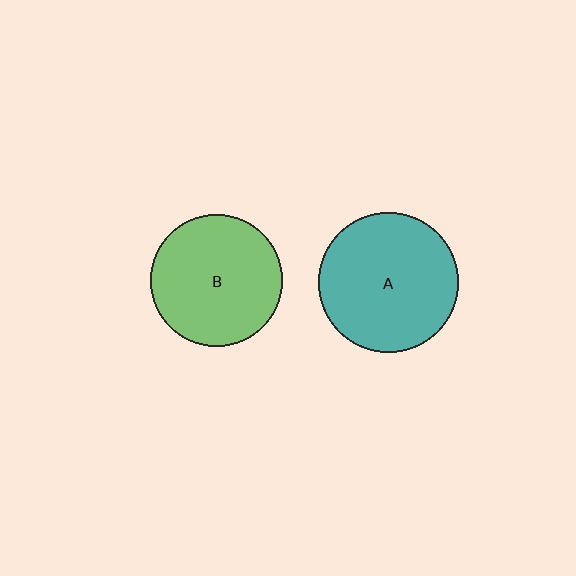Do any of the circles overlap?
No, none of the circles overlap.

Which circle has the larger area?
Circle A (teal).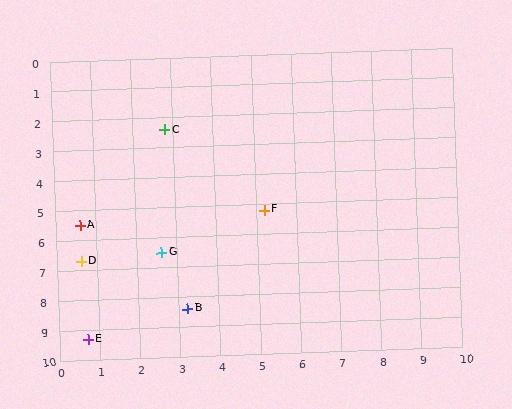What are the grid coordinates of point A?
Point A is at approximately (0.6, 5.5).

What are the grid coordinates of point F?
Point F is at approximately (5.2, 5.2).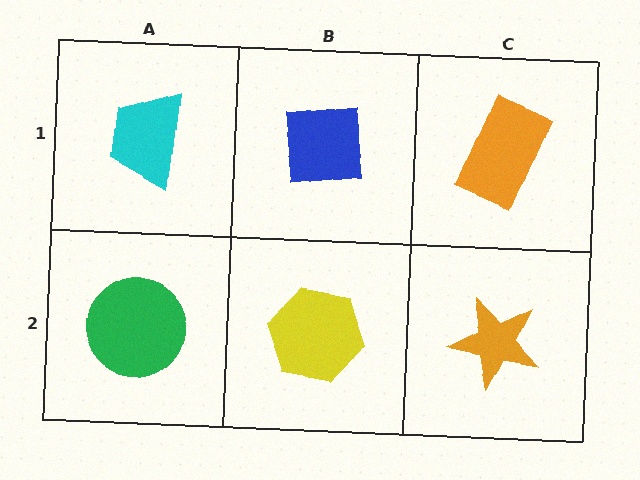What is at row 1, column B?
A blue square.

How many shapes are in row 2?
3 shapes.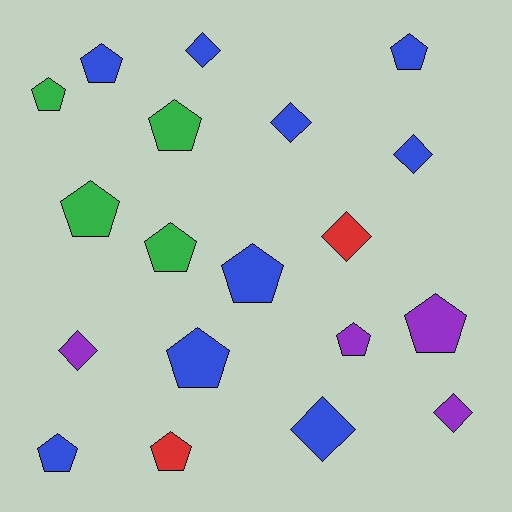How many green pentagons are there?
There are 4 green pentagons.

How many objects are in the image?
There are 19 objects.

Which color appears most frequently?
Blue, with 9 objects.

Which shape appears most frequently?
Pentagon, with 12 objects.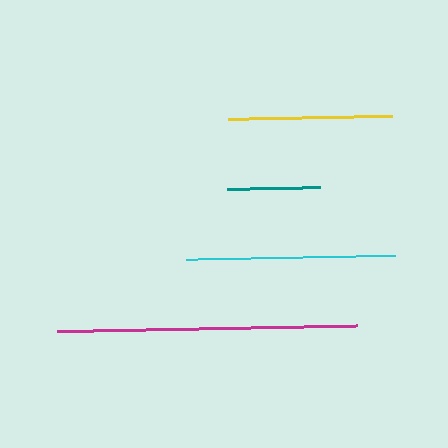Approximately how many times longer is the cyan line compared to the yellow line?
The cyan line is approximately 1.3 times the length of the yellow line.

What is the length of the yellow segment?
The yellow segment is approximately 164 pixels long.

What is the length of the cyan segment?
The cyan segment is approximately 210 pixels long.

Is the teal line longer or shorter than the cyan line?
The cyan line is longer than the teal line.